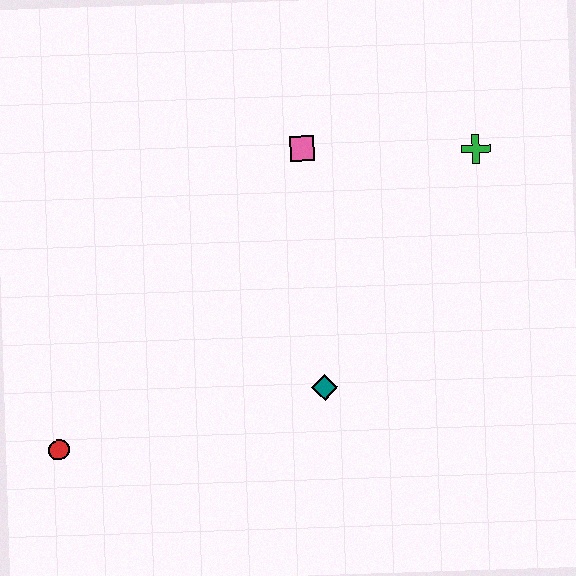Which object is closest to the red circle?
The teal diamond is closest to the red circle.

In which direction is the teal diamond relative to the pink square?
The teal diamond is below the pink square.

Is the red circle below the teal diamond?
Yes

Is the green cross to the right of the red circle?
Yes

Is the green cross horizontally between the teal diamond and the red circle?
No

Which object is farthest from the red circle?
The green cross is farthest from the red circle.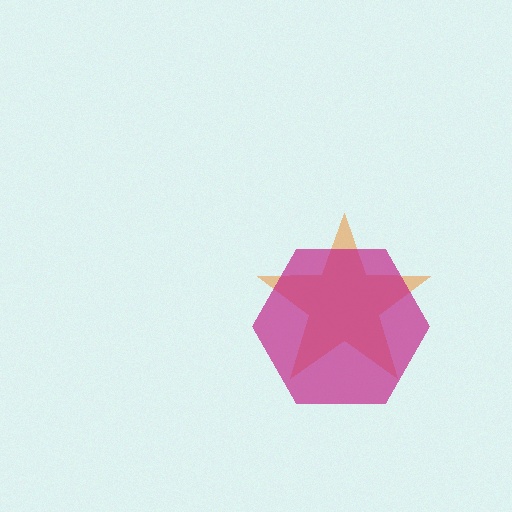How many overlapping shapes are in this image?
There are 2 overlapping shapes in the image.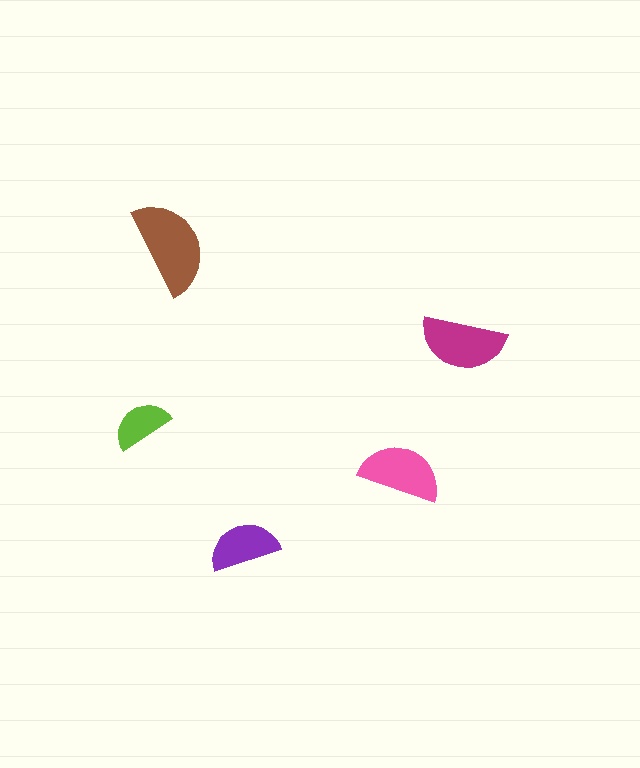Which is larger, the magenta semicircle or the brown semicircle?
The brown one.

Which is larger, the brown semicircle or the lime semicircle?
The brown one.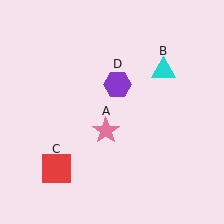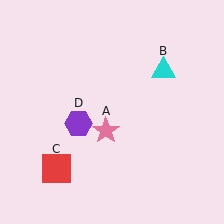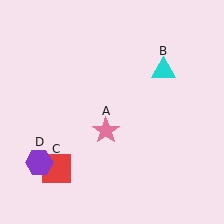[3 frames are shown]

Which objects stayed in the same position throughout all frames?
Pink star (object A) and cyan triangle (object B) and red square (object C) remained stationary.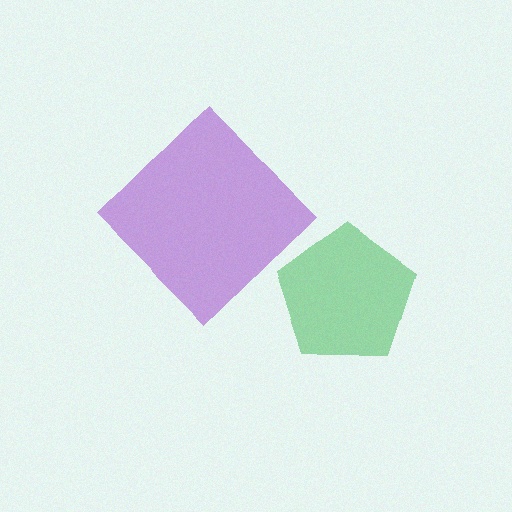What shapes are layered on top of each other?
The layered shapes are: a purple diamond, a green pentagon.